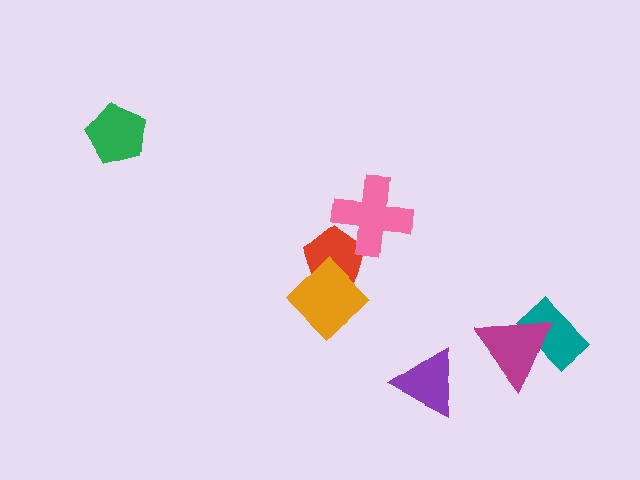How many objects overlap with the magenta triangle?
1 object overlaps with the magenta triangle.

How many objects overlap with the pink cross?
1 object overlaps with the pink cross.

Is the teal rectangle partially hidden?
Yes, it is partially covered by another shape.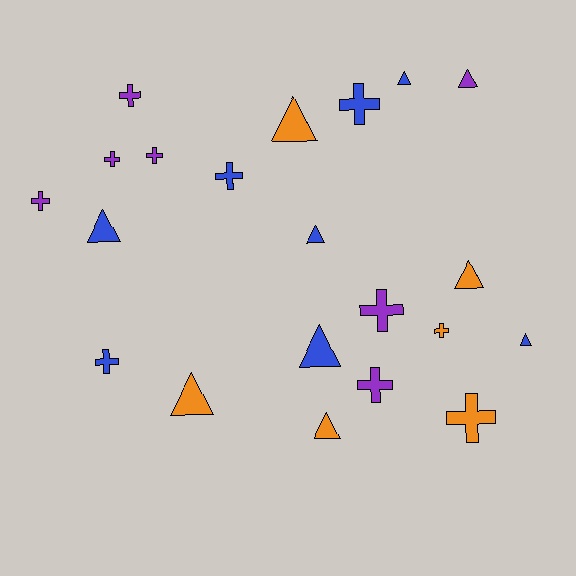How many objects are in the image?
There are 21 objects.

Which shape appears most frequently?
Cross, with 11 objects.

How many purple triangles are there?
There is 1 purple triangle.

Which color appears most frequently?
Blue, with 8 objects.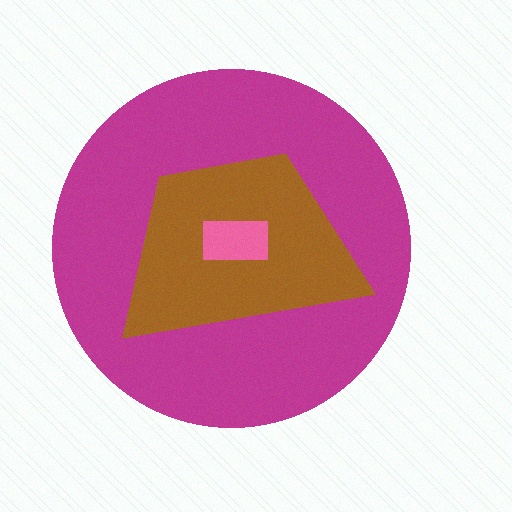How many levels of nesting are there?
3.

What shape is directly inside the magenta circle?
The brown trapezoid.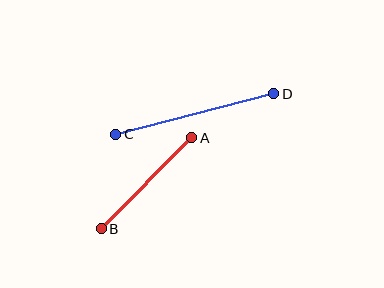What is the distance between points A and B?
The distance is approximately 128 pixels.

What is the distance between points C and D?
The distance is approximately 163 pixels.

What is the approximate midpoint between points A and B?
The midpoint is at approximately (146, 183) pixels.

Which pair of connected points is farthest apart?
Points C and D are farthest apart.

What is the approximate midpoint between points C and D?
The midpoint is at approximately (195, 114) pixels.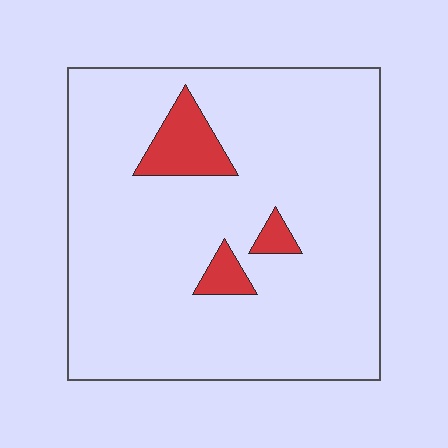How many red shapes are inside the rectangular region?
3.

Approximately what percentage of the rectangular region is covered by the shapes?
Approximately 10%.